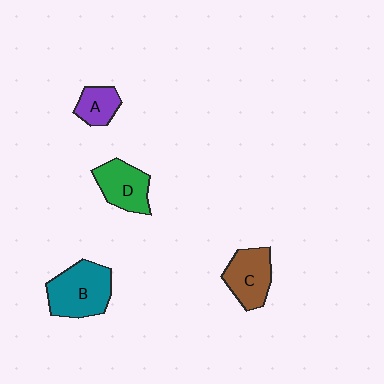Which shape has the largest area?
Shape B (teal).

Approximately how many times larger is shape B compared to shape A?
Approximately 2.1 times.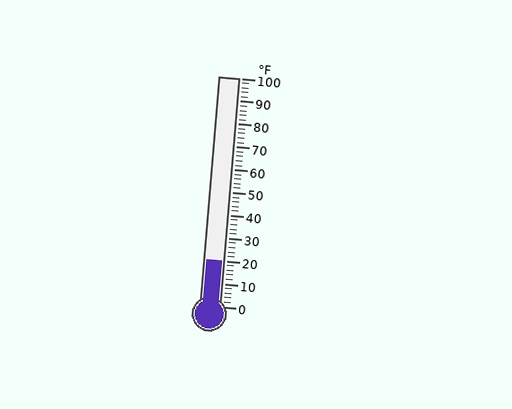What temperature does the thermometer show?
The thermometer shows approximately 20°F.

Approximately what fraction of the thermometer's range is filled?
The thermometer is filled to approximately 20% of its range.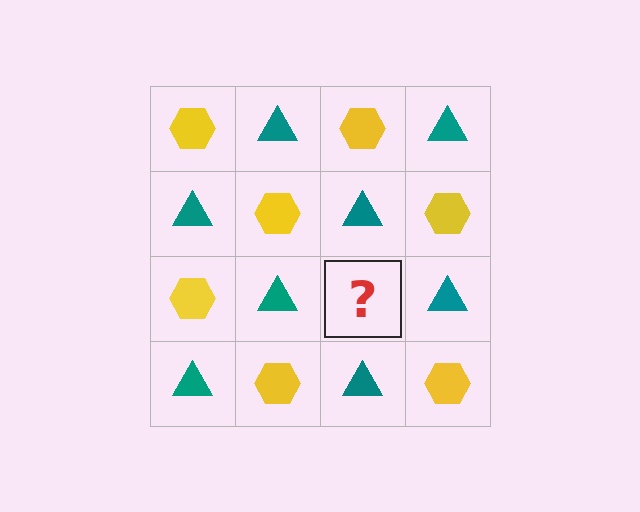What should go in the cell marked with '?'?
The missing cell should contain a yellow hexagon.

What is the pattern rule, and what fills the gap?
The rule is that it alternates yellow hexagon and teal triangle in a checkerboard pattern. The gap should be filled with a yellow hexagon.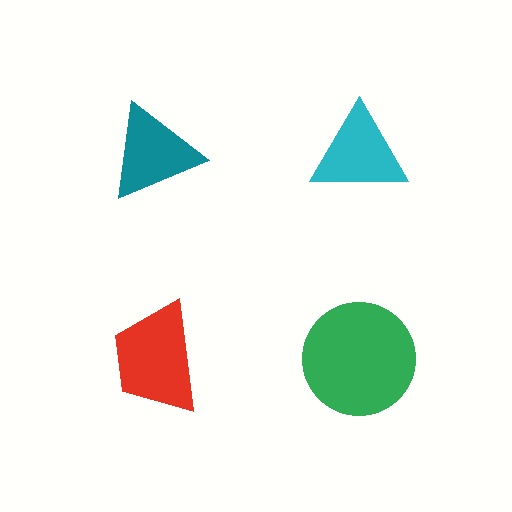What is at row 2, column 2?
A green circle.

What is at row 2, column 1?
A red trapezoid.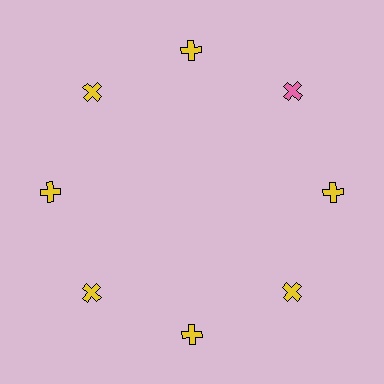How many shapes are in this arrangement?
There are 8 shapes arranged in a ring pattern.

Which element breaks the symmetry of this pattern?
The pink cross at roughly the 2 o'clock position breaks the symmetry. All other shapes are yellow crosses.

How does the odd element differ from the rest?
It has a different color: pink instead of yellow.